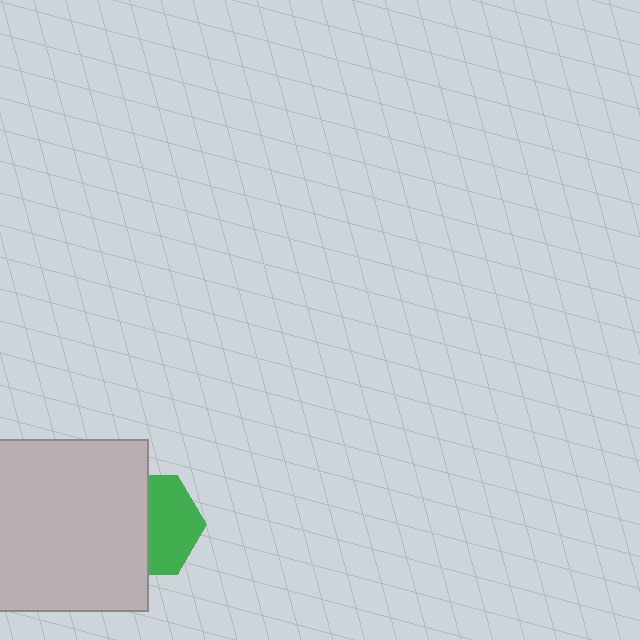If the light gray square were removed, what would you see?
You would see the complete green hexagon.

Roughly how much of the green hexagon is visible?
About half of it is visible (roughly 49%).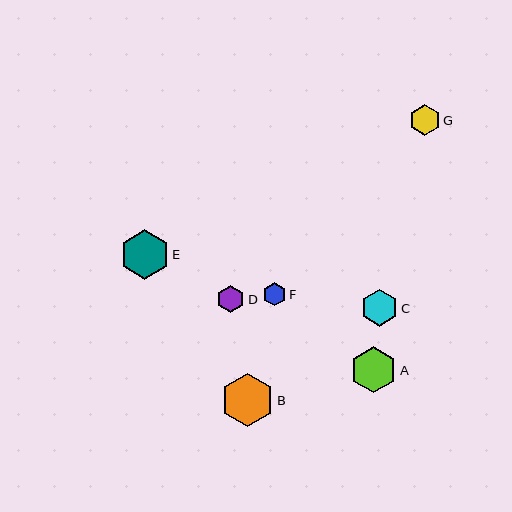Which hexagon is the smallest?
Hexagon F is the smallest with a size of approximately 23 pixels.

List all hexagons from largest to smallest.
From largest to smallest: B, E, A, C, G, D, F.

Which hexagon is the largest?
Hexagon B is the largest with a size of approximately 54 pixels.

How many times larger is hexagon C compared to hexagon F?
Hexagon C is approximately 1.6 times the size of hexagon F.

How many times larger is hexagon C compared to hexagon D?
Hexagon C is approximately 1.3 times the size of hexagon D.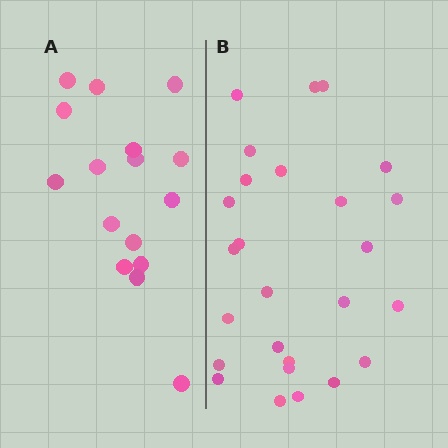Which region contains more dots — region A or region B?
Region B (the right region) has more dots.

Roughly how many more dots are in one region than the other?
Region B has roughly 10 or so more dots than region A.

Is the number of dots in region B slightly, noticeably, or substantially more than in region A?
Region B has substantially more. The ratio is roughly 1.6 to 1.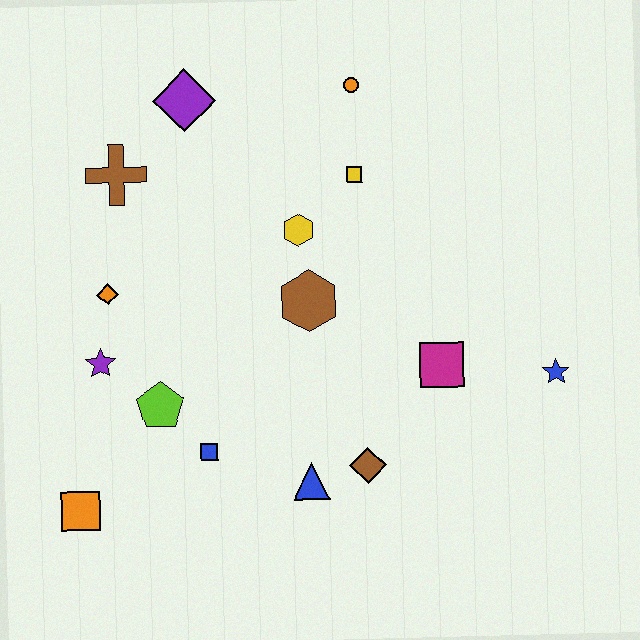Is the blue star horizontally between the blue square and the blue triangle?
No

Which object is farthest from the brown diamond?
The purple diamond is farthest from the brown diamond.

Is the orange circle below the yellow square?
No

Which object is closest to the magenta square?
The blue star is closest to the magenta square.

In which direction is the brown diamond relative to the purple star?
The brown diamond is to the right of the purple star.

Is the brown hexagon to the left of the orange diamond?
No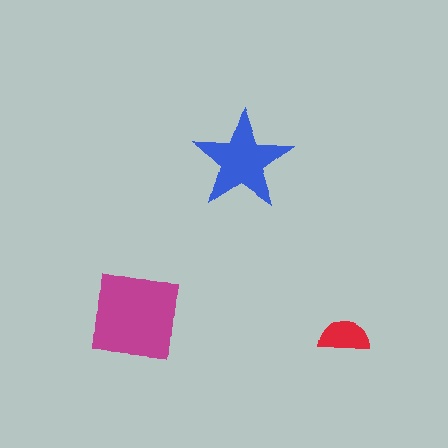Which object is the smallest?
The red semicircle.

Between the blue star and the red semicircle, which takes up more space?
The blue star.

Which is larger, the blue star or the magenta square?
The magenta square.